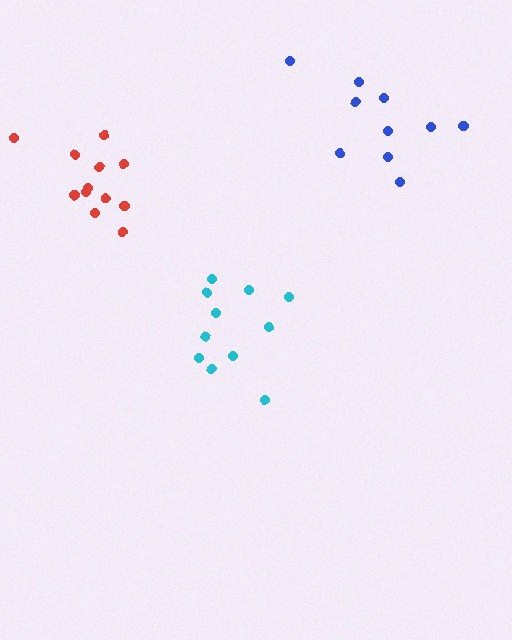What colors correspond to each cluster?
The clusters are colored: red, blue, cyan.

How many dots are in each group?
Group 1: 13 dots, Group 2: 10 dots, Group 3: 11 dots (34 total).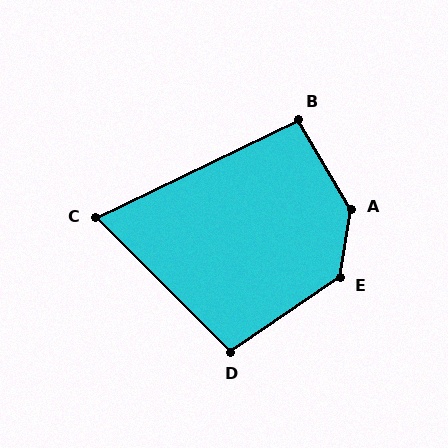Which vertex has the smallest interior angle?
C, at approximately 71 degrees.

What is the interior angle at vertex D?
Approximately 101 degrees (obtuse).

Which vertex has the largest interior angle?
A, at approximately 141 degrees.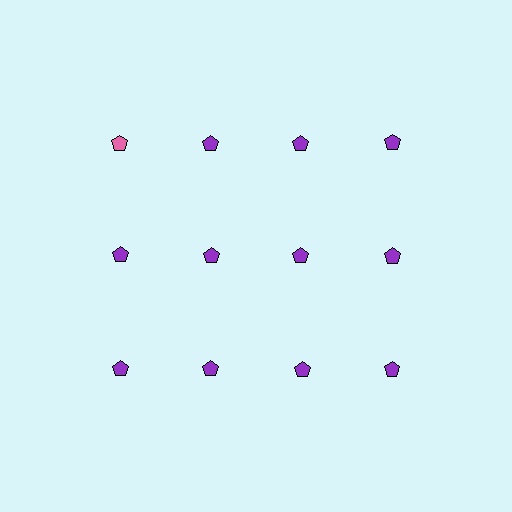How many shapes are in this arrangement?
There are 12 shapes arranged in a grid pattern.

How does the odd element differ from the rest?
It has a different color: pink instead of purple.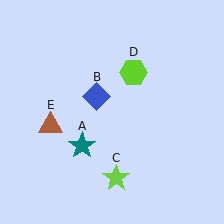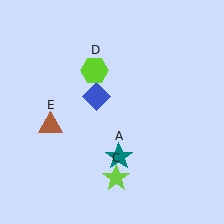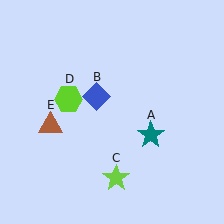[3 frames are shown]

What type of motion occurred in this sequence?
The teal star (object A), lime hexagon (object D) rotated counterclockwise around the center of the scene.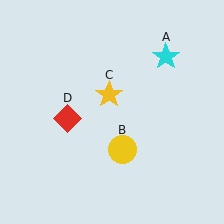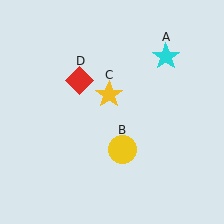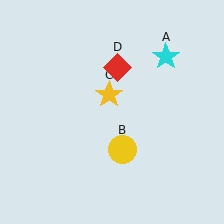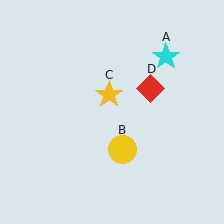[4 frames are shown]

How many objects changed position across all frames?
1 object changed position: red diamond (object D).